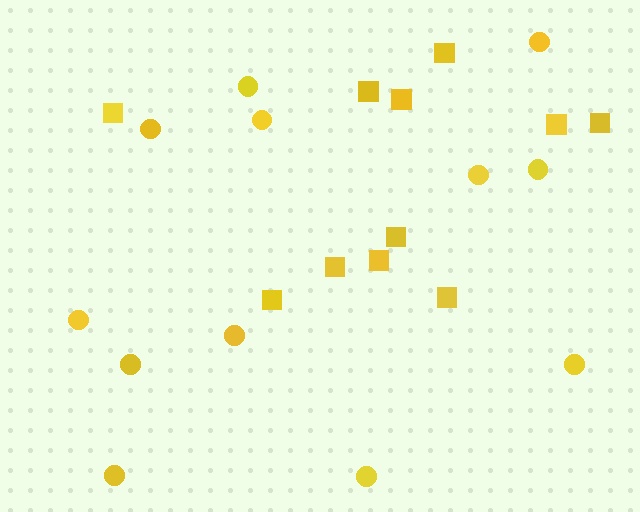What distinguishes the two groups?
There are 2 groups: one group of circles (12) and one group of squares (11).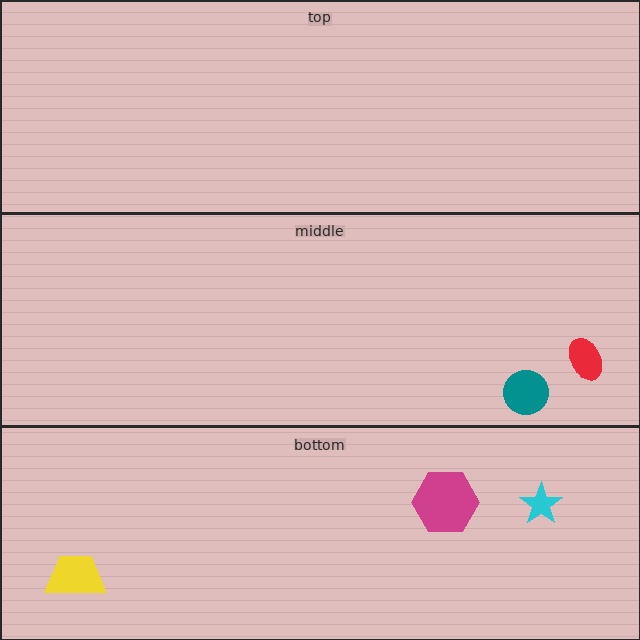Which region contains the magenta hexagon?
The bottom region.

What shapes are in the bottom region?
The yellow trapezoid, the cyan star, the magenta hexagon.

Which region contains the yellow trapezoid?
The bottom region.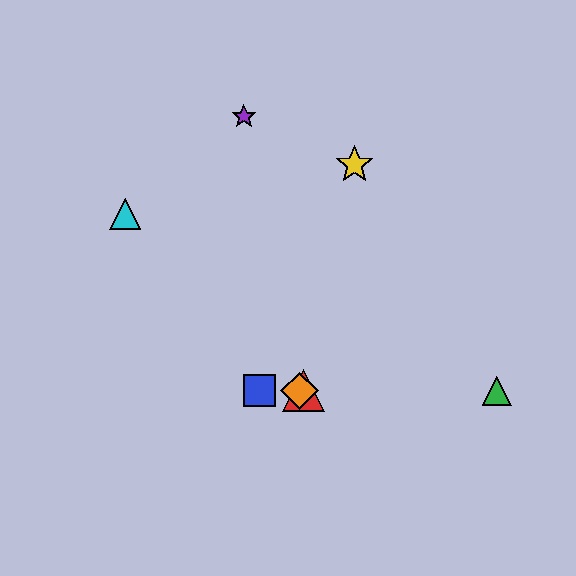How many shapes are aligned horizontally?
4 shapes (the red triangle, the blue square, the green triangle, the orange diamond) are aligned horizontally.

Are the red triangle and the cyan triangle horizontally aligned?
No, the red triangle is at y≈391 and the cyan triangle is at y≈214.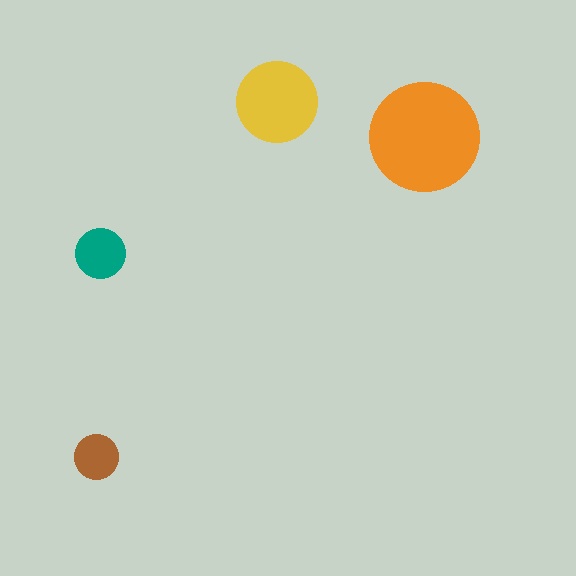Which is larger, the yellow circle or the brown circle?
The yellow one.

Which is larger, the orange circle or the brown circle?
The orange one.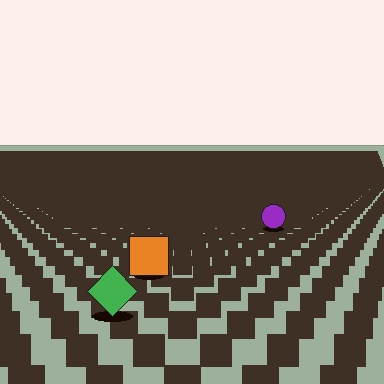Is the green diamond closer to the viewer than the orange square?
Yes. The green diamond is closer — you can tell from the texture gradient: the ground texture is coarser near it.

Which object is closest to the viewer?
The green diamond is closest. The texture marks near it are larger and more spread out.